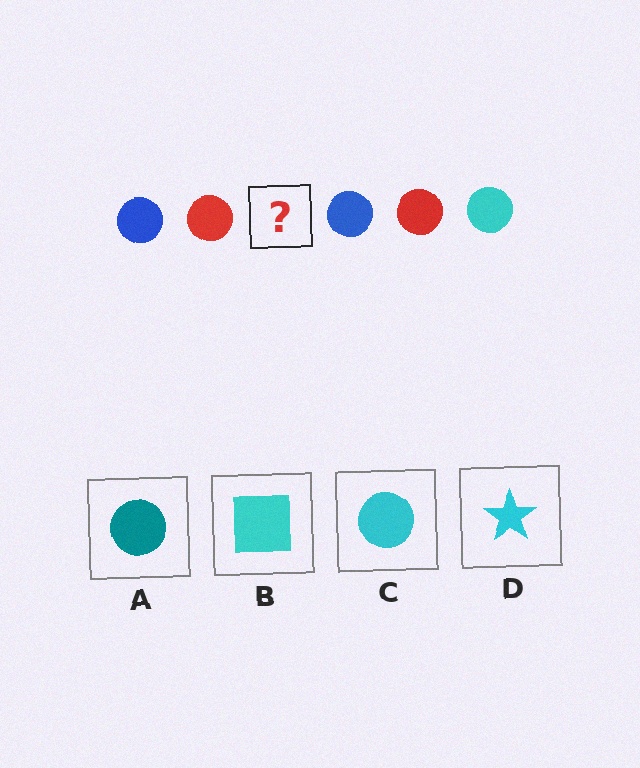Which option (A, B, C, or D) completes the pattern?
C.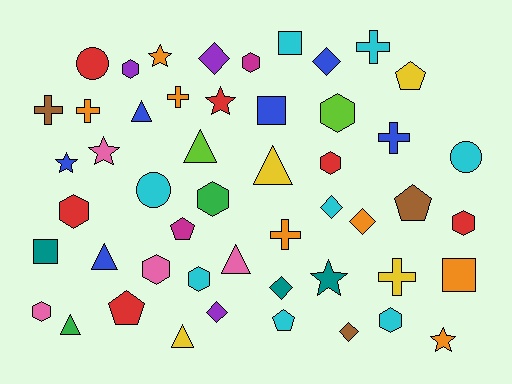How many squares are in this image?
There are 4 squares.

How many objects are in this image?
There are 50 objects.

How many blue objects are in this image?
There are 6 blue objects.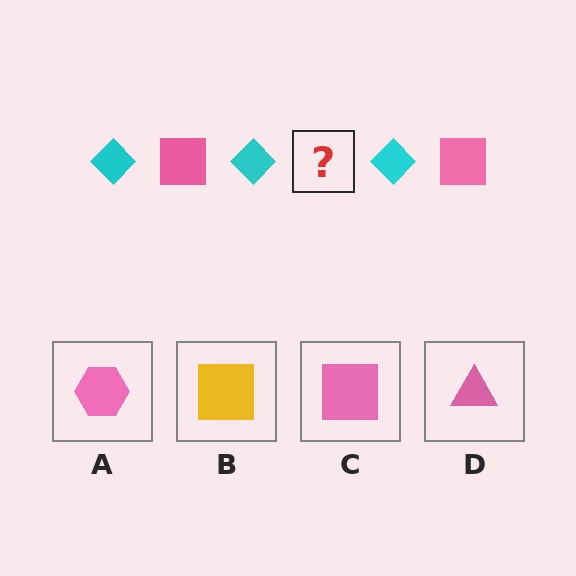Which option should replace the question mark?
Option C.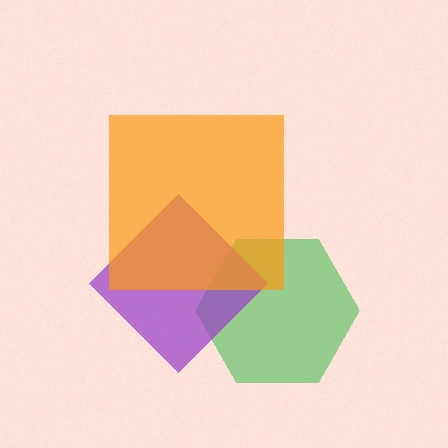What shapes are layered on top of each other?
The layered shapes are: a green hexagon, a purple diamond, an orange square.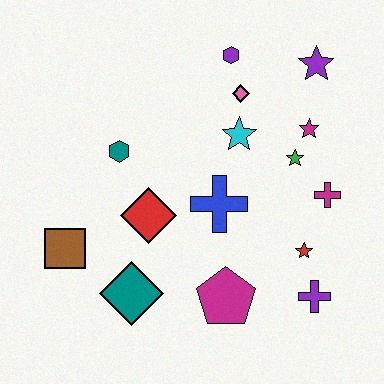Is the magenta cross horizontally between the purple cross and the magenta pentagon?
No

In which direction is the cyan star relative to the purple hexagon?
The cyan star is below the purple hexagon.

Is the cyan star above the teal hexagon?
Yes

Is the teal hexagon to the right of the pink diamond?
No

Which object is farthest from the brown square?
The purple star is farthest from the brown square.